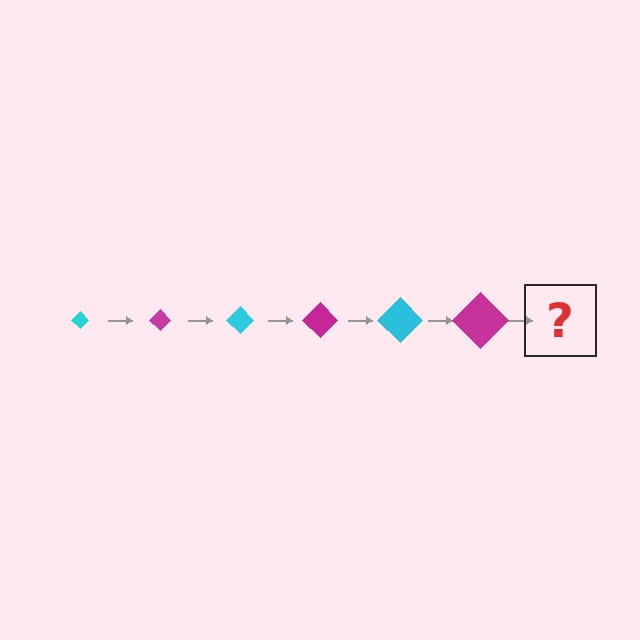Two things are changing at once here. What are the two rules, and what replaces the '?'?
The two rules are that the diamond grows larger each step and the color cycles through cyan and magenta. The '?' should be a cyan diamond, larger than the previous one.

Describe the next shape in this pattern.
It should be a cyan diamond, larger than the previous one.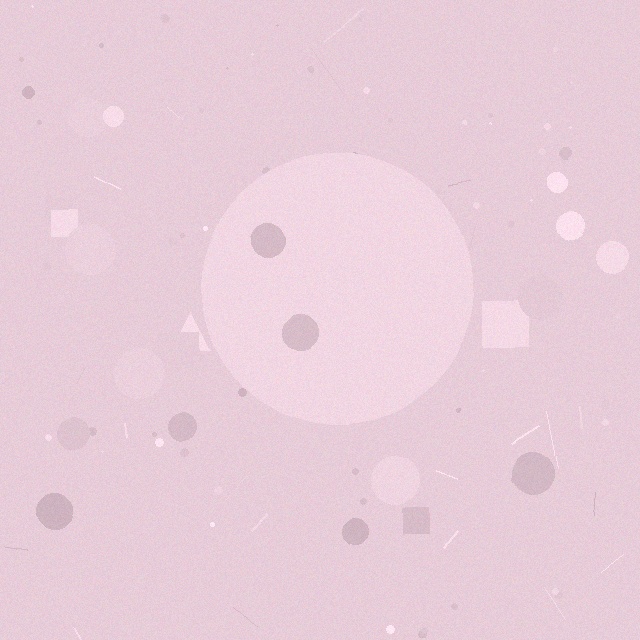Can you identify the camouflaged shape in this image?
The camouflaged shape is a circle.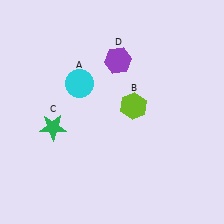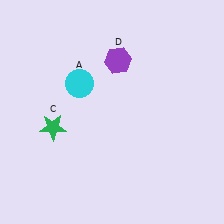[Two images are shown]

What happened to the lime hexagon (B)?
The lime hexagon (B) was removed in Image 2. It was in the top-right area of Image 1.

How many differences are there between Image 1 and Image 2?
There is 1 difference between the two images.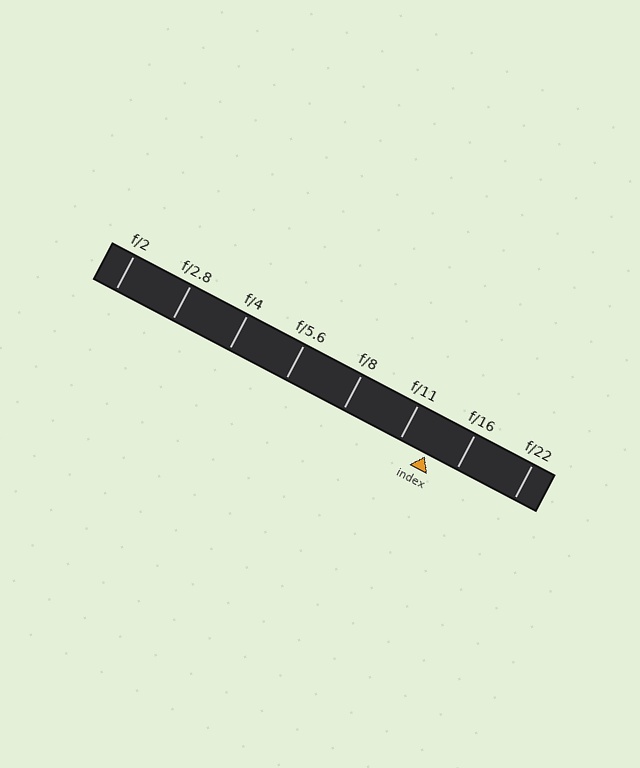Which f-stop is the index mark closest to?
The index mark is closest to f/11.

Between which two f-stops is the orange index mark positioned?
The index mark is between f/11 and f/16.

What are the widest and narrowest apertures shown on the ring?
The widest aperture shown is f/2 and the narrowest is f/22.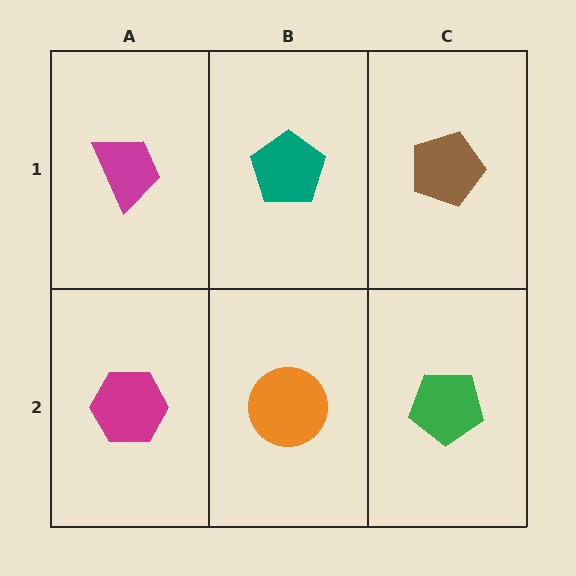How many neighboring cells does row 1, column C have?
2.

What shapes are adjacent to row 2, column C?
A brown pentagon (row 1, column C), an orange circle (row 2, column B).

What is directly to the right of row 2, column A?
An orange circle.